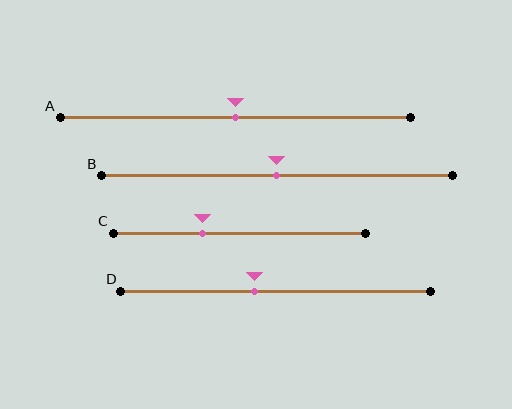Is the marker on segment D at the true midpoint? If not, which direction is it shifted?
No, the marker on segment D is shifted to the left by about 7% of the segment length.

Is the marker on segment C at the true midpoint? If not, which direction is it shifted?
No, the marker on segment C is shifted to the left by about 15% of the segment length.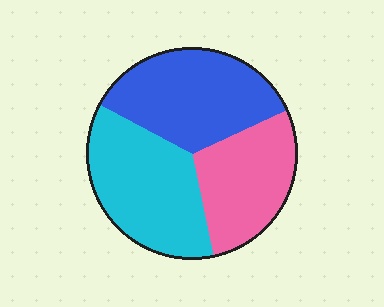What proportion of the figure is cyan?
Cyan covers around 35% of the figure.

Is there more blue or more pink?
Blue.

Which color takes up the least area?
Pink, at roughly 30%.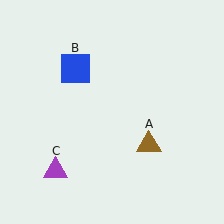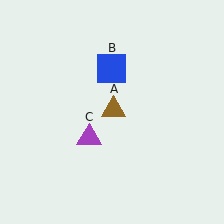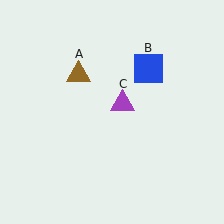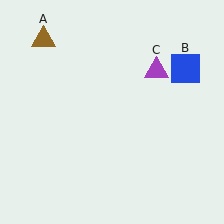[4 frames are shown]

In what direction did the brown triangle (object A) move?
The brown triangle (object A) moved up and to the left.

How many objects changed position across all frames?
3 objects changed position: brown triangle (object A), blue square (object B), purple triangle (object C).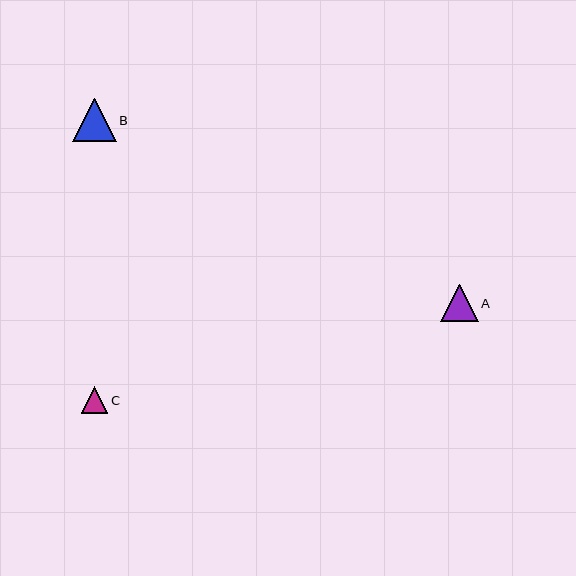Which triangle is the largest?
Triangle B is the largest with a size of approximately 44 pixels.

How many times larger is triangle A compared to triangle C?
Triangle A is approximately 1.4 times the size of triangle C.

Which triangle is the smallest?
Triangle C is the smallest with a size of approximately 26 pixels.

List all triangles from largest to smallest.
From largest to smallest: B, A, C.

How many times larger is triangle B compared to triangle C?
Triangle B is approximately 1.7 times the size of triangle C.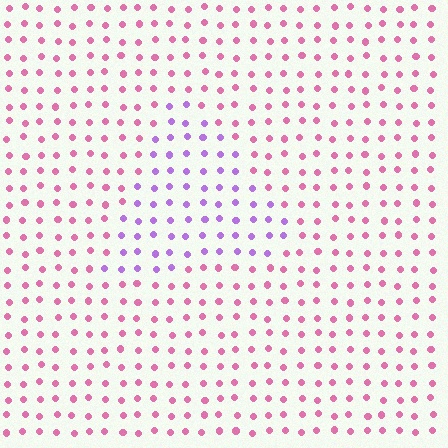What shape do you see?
I see a triangle.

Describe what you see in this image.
The image is filled with small pink elements in a uniform arrangement. A triangle-shaped region is visible where the elements are tinted to a slightly different hue, forming a subtle color boundary.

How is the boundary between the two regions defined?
The boundary is defined purely by a slight shift in hue (about 50 degrees). Spacing, size, and orientation are identical on both sides.